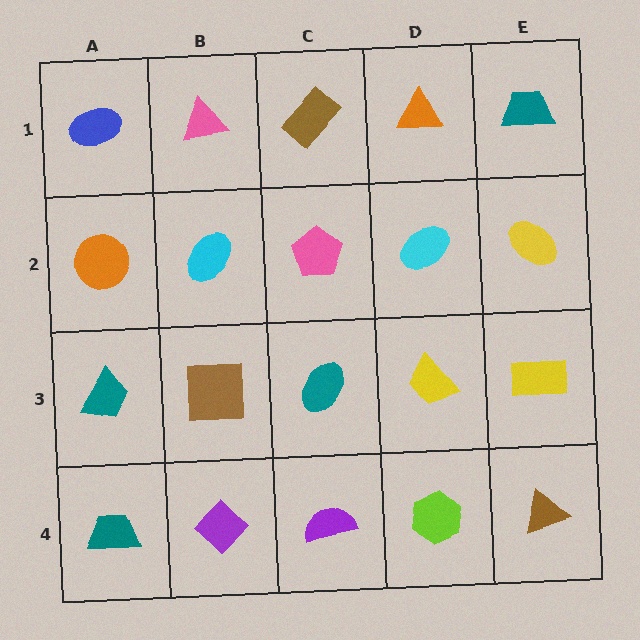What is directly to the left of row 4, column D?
A purple semicircle.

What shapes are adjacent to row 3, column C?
A pink pentagon (row 2, column C), a purple semicircle (row 4, column C), a brown square (row 3, column B), a yellow trapezoid (row 3, column D).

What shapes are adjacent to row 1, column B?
A cyan ellipse (row 2, column B), a blue ellipse (row 1, column A), a brown rectangle (row 1, column C).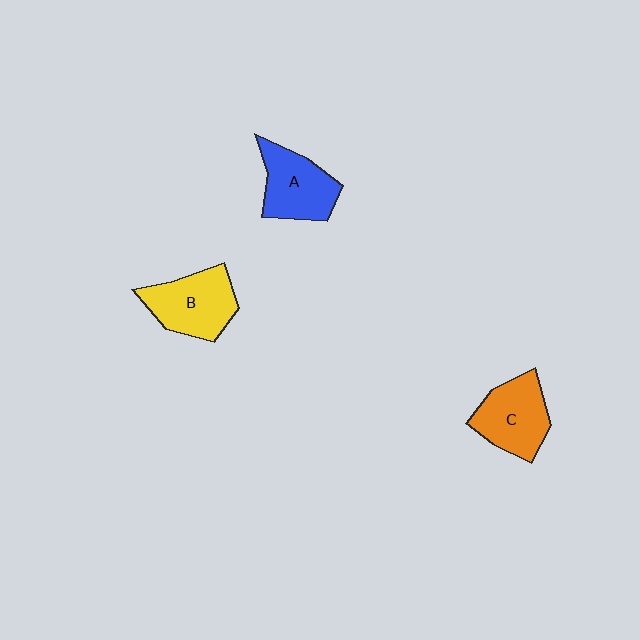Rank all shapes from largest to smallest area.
From largest to smallest: B (yellow), C (orange), A (blue).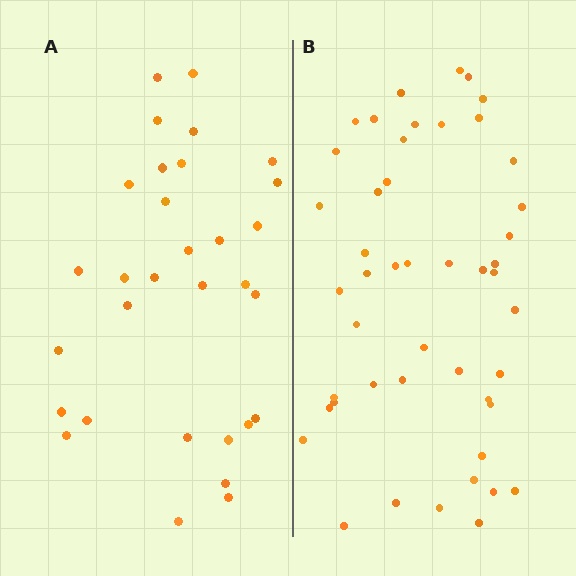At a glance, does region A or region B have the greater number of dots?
Region B (the right region) has more dots.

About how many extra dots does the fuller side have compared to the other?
Region B has approximately 15 more dots than region A.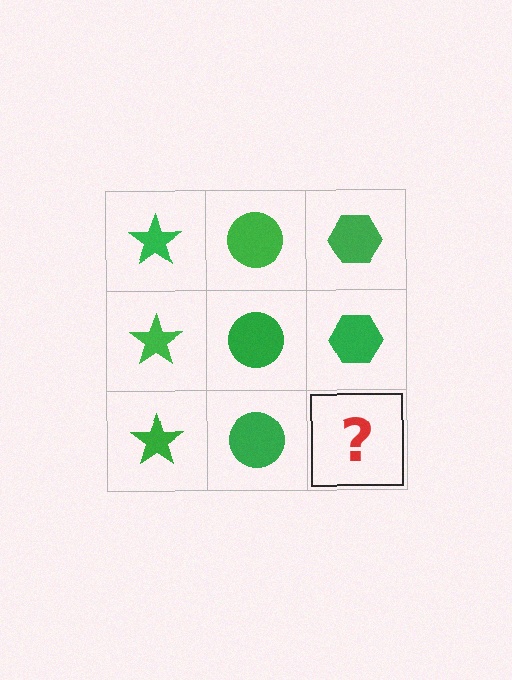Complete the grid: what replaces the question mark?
The question mark should be replaced with a green hexagon.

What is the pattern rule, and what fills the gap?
The rule is that each column has a consistent shape. The gap should be filled with a green hexagon.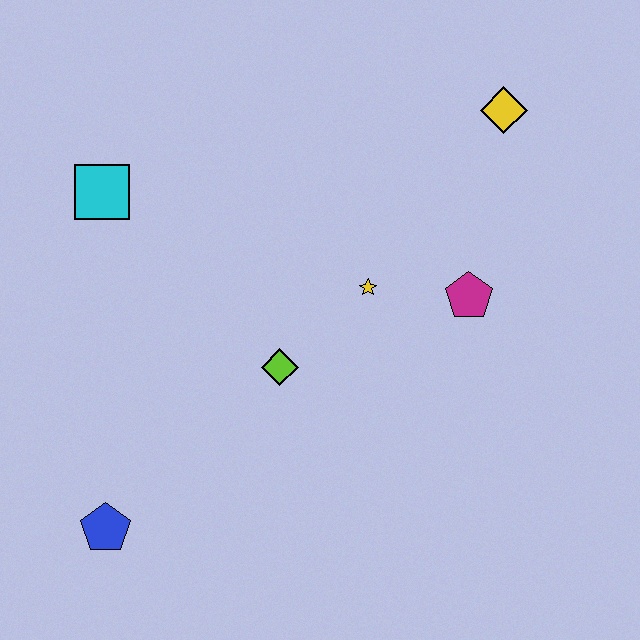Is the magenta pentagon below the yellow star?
Yes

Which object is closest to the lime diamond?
The yellow star is closest to the lime diamond.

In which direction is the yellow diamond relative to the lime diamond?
The yellow diamond is above the lime diamond.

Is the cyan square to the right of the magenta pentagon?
No